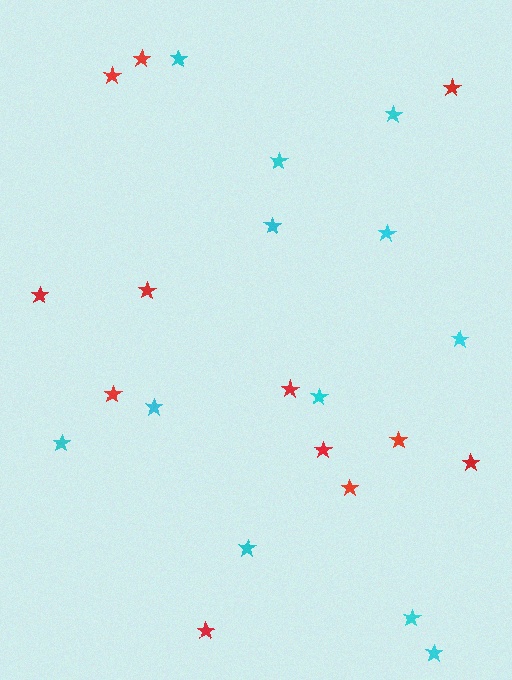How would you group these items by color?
There are 2 groups: one group of red stars (12) and one group of cyan stars (12).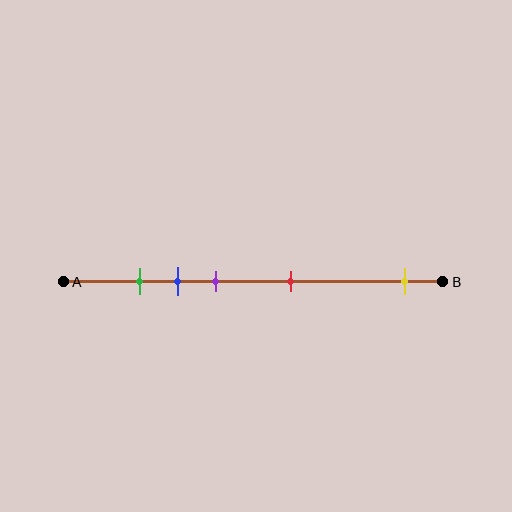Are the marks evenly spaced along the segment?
No, the marks are not evenly spaced.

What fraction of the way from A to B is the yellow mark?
The yellow mark is approximately 90% (0.9) of the way from A to B.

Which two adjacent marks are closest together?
The green and blue marks are the closest adjacent pair.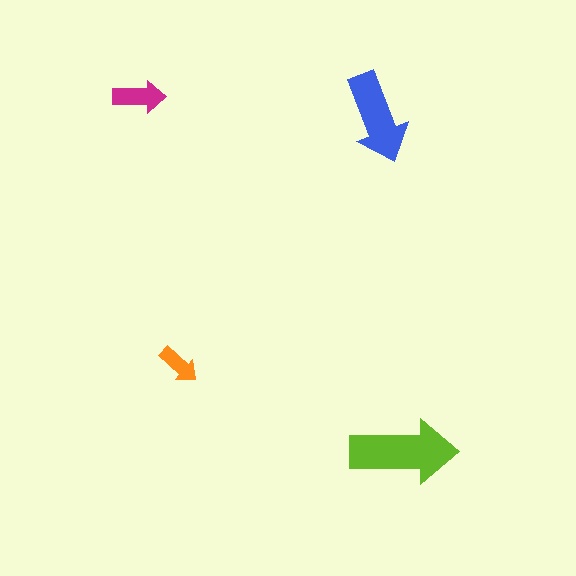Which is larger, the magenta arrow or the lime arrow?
The lime one.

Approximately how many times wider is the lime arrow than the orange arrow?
About 2.5 times wider.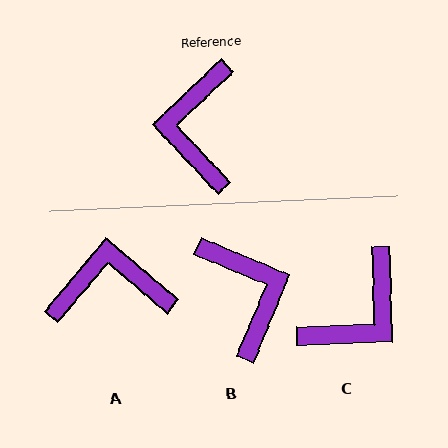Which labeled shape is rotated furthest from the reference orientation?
B, about 156 degrees away.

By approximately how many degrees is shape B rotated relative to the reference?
Approximately 156 degrees clockwise.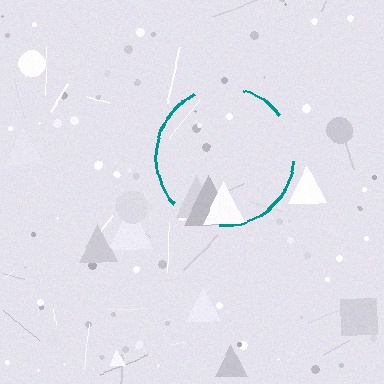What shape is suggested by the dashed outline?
The dashed outline suggests a circle.